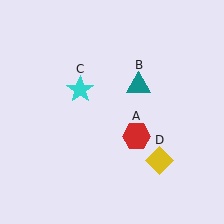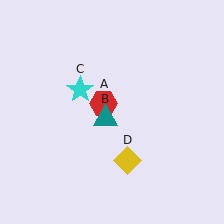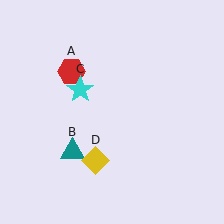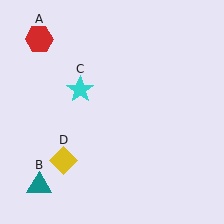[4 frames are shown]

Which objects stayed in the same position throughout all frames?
Cyan star (object C) remained stationary.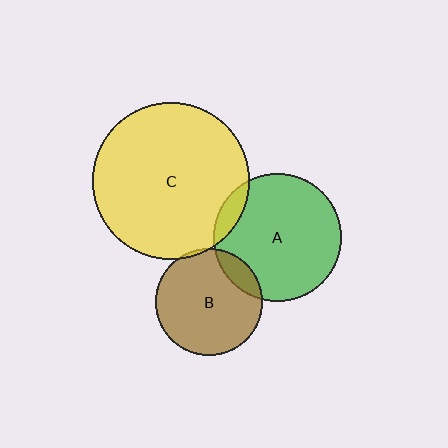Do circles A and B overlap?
Yes.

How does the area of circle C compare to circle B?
Approximately 2.2 times.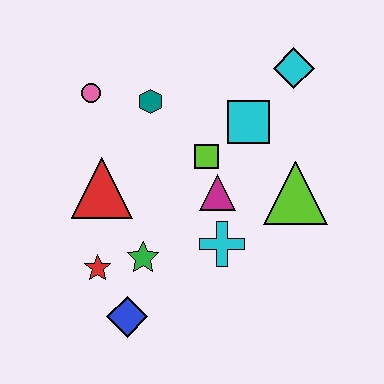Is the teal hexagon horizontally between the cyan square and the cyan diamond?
No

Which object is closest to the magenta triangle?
The lime square is closest to the magenta triangle.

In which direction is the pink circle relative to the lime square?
The pink circle is to the left of the lime square.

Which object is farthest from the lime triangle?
The pink circle is farthest from the lime triangle.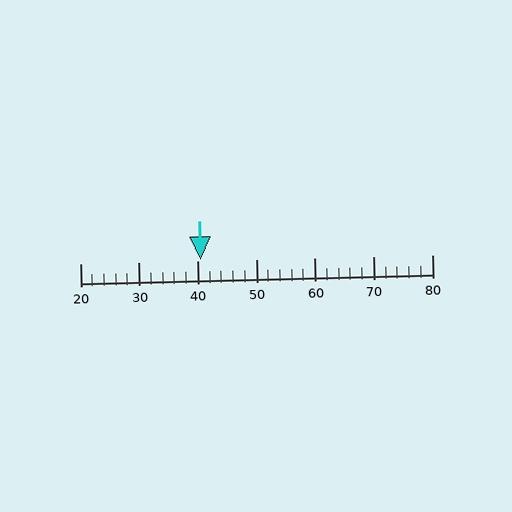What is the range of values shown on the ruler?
The ruler shows values from 20 to 80.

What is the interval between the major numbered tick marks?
The major tick marks are spaced 10 units apart.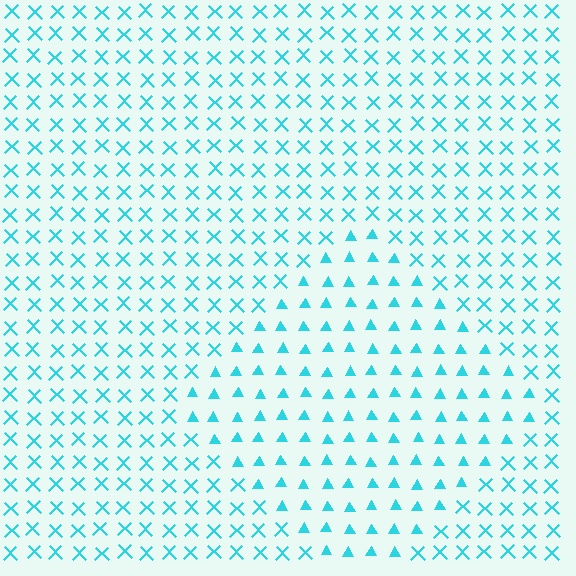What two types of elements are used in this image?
The image uses triangles inside the diamond region and X marks outside it.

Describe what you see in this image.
The image is filled with small cyan elements arranged in a uniform grid. A diamond-shaped region contains triangles, while the surrounding area contains X marks. The boundary is defined purely by the change in element shape.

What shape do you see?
I see a diamond.